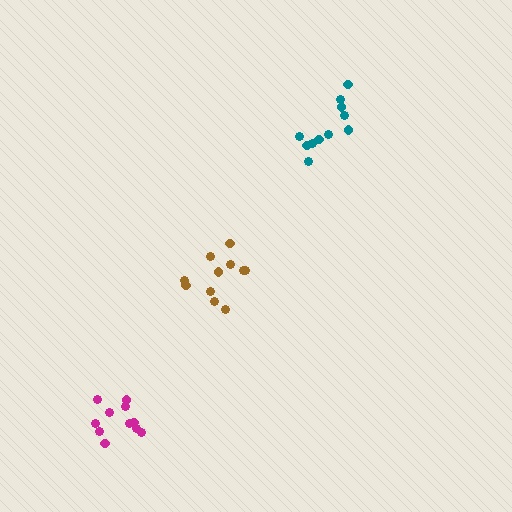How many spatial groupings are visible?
There are 3 spatial groupings.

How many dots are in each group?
Group 1: 11 dots, Group 2: 11 dots, Group 3: 11 dots (33 total).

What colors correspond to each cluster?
The clusters are colored: brown, teal, magenta.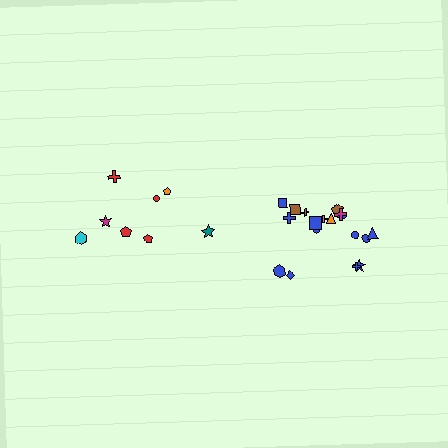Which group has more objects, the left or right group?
The right group.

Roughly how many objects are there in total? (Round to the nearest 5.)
Roughly 25 objects in total.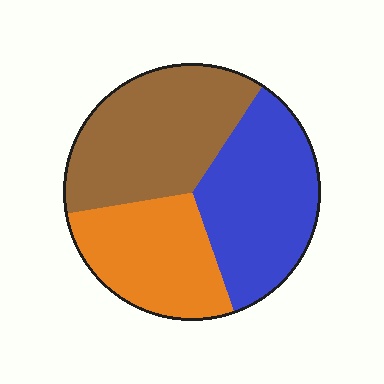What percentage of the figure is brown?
Brown covers 37% of the figure.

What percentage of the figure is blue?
Blue covers around 35% of the figure.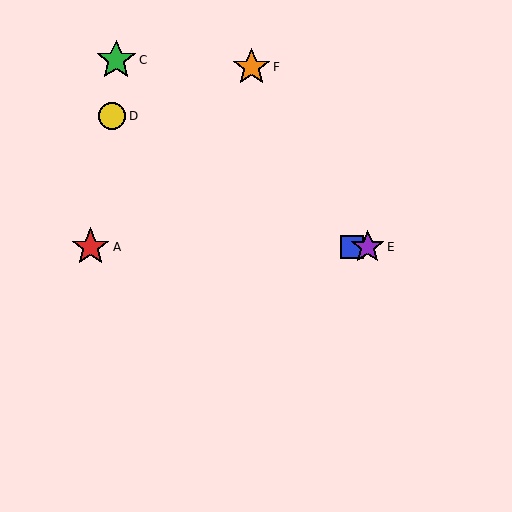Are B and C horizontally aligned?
No, B is at y≈247 and C is at y≈60.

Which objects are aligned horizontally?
Objects A, B, E are aligned horizontally.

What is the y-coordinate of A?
Object A is at y≈247.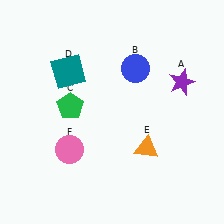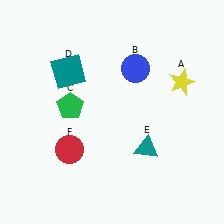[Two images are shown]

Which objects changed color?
A changed from purple to yellow. E changed from orange to teal. F changed from pink to red.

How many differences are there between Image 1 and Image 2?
There are 3 differences between the two images.